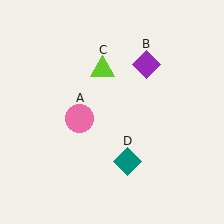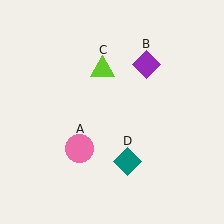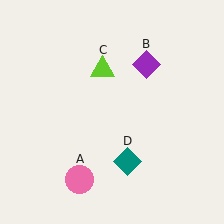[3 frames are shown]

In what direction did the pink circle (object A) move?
The pink circle (object A) moved down.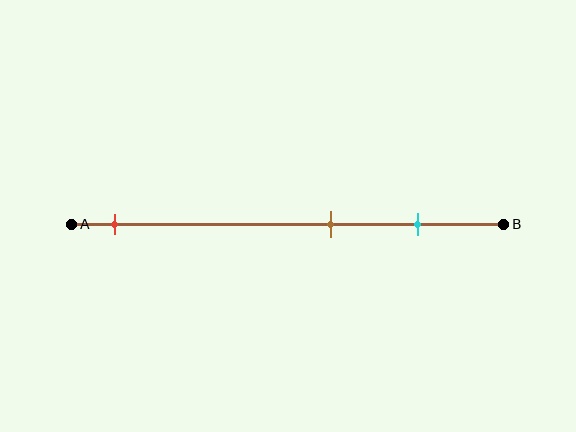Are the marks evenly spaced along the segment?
No, the marks are not evenly spaced.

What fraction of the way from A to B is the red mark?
The red mark is approximately 10% (0.1) of the way from A to B.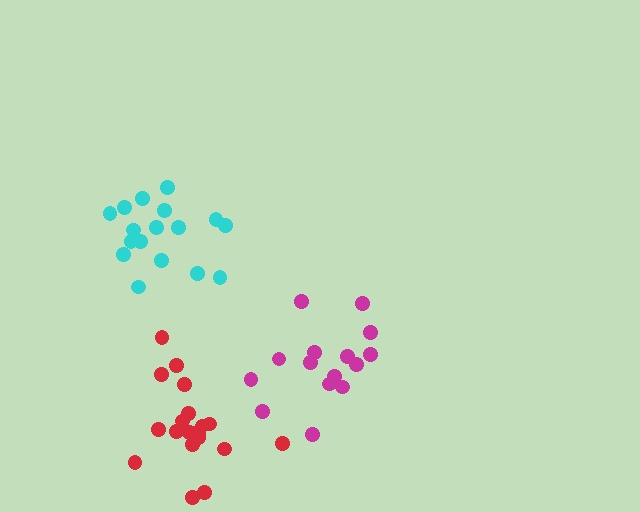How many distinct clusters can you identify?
There are 3 distinct clusters.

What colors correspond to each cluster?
The clusters are colored: magenta, cyan, red.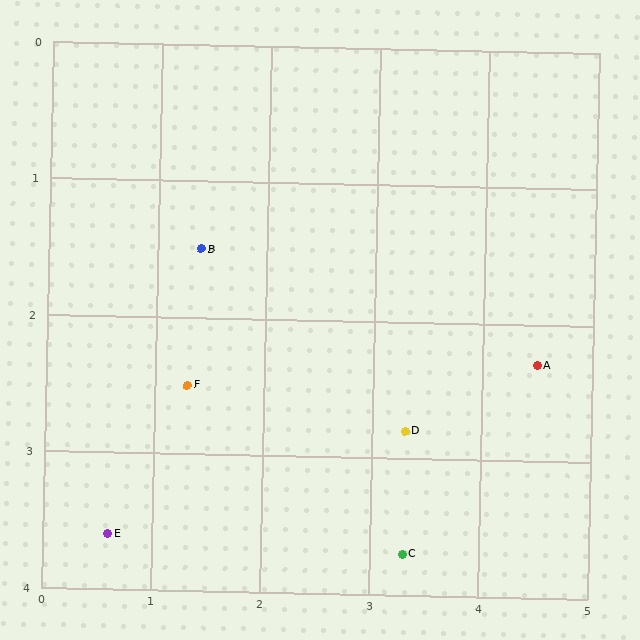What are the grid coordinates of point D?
Point D is at approximately (3.3, 2.8).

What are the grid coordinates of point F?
Point F is at approximately (1.3, 2.5).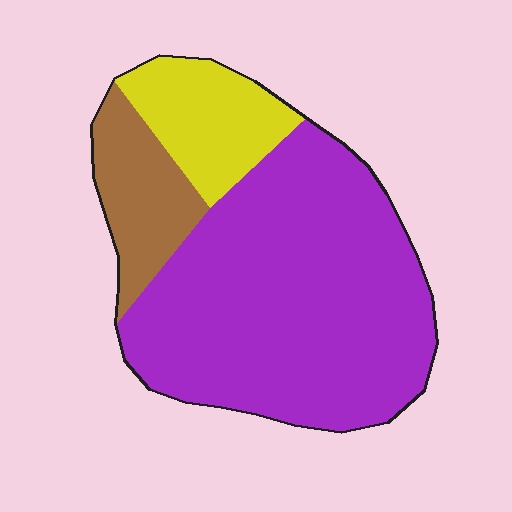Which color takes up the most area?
Purple, at roughly 70%.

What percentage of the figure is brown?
Brown takes up about one sixth (1/6) of the figure.